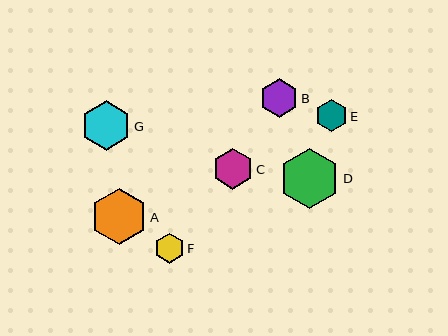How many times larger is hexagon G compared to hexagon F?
Hexagon G is approximately 1.6 times the size of hexagon F.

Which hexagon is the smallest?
Hexagon F is the smallest with a size of approximately 30 pixels.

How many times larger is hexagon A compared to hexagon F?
Hexagon A is approximately 1.9 times the size of hexagon F.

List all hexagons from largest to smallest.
From largest to smallest: D, A, G, C, B, E, F.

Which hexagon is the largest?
Hexagon D is the largest with a size of approximately 60 pixels.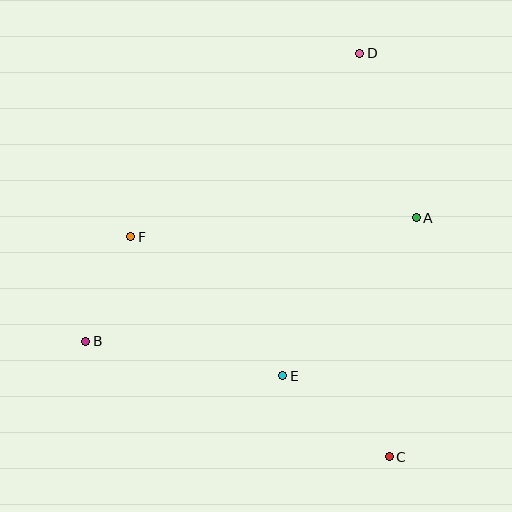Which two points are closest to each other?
Points B and F are closest to each other.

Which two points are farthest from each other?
Points C and D are farthest from each other.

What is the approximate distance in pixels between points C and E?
The distance between C and E is approximately 134 pixels.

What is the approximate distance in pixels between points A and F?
The distance between A and F is approximately 286 pixels.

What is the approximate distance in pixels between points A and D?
The distance between A and D is approximately 174 pixels.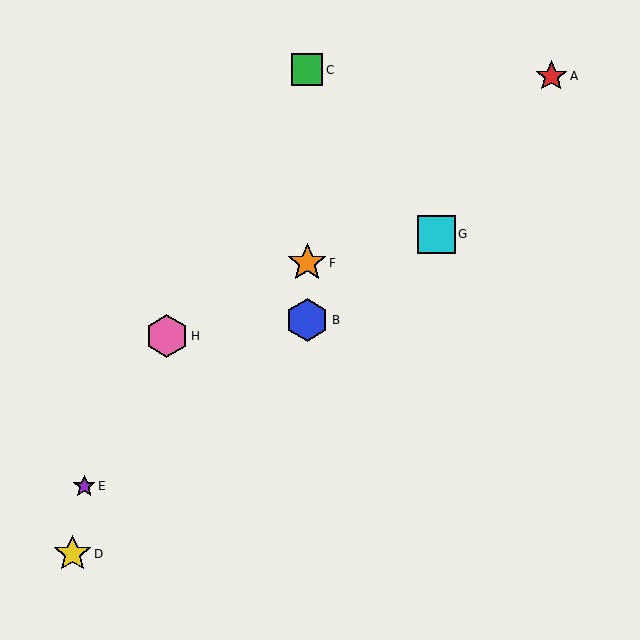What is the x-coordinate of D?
Object D is at x≈72.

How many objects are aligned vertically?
3 objects (B, C, F) are aligned vertically.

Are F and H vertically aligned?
No, F is at x≈307 and H is at x≈167.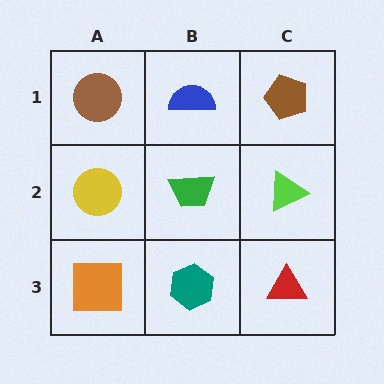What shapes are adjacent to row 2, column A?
A brown circle (row 1, column A), an orange square (row 3, column A), a green trapezoid (row 2, column B).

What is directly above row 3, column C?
A lime triangle.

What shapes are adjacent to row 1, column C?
A lime triangle (row 2, column C), a blue semicircle (row 1, column B).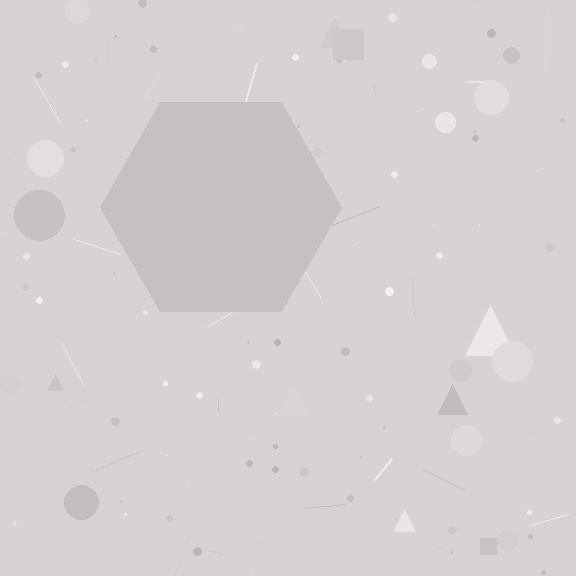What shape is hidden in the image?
A hexagon is hidden in the image.